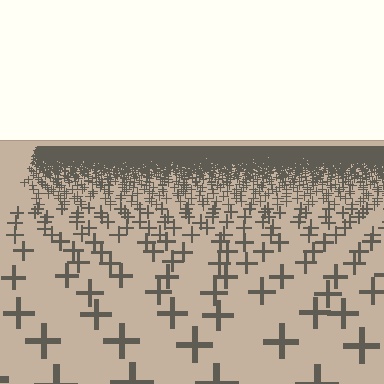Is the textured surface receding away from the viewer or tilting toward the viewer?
The surface is receding away from the viewer. Texture elements get smaller and denser toward the top.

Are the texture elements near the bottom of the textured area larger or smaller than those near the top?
Larger. Near the bottom, elements are closer to the viewer and appear at a bigger on-screen size.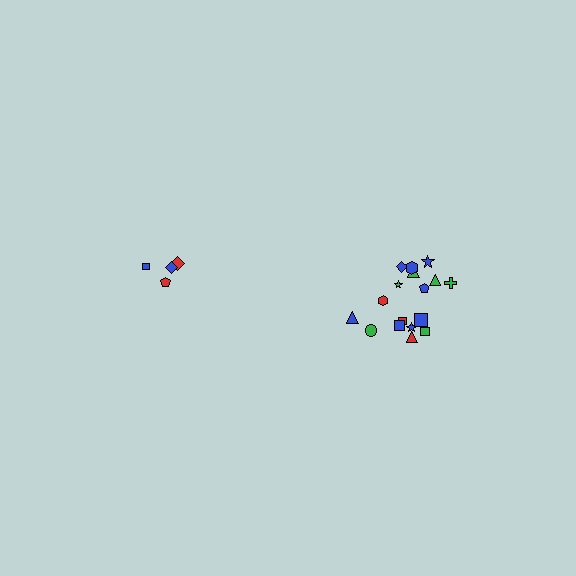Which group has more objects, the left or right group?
The right group.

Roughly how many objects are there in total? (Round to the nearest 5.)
Roughly 20 objects in total.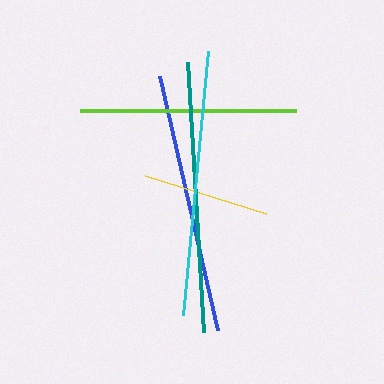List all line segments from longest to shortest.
From longest to shortest: teal, cyan, blue, lime, yellow.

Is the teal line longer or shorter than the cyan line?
The teal line is longer than the cyan line.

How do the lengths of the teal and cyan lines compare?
The teal and cyan lines are approximately the same length.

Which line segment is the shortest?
The yellow line is the shortest at approximately 126 pixels.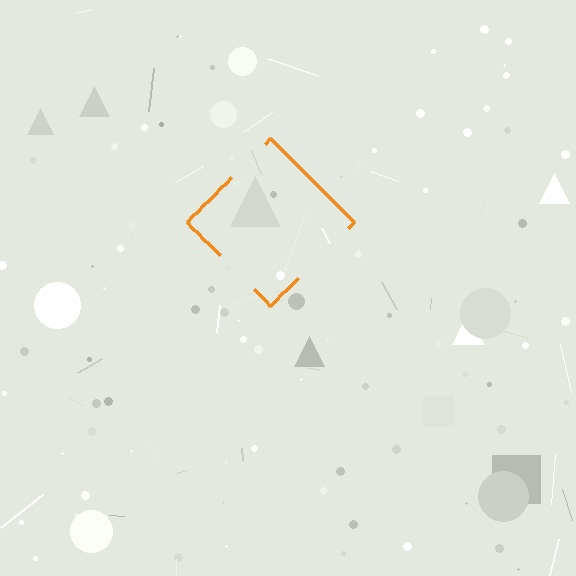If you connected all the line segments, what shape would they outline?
They would outline a diamond.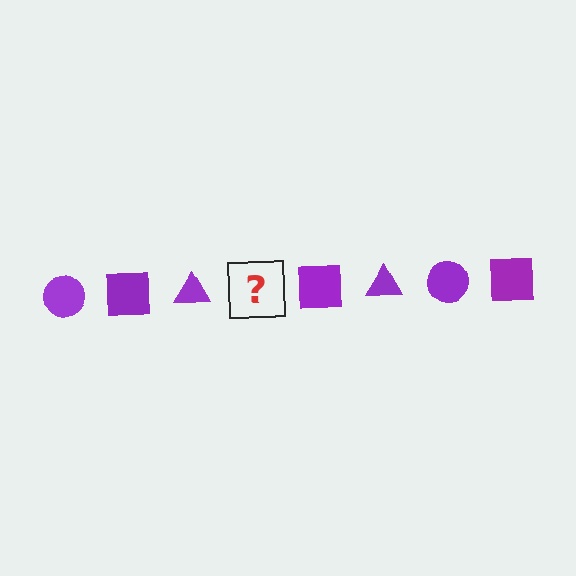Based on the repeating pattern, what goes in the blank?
The blank should be a purple circle.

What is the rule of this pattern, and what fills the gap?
The rule is that the pattern cycles through circle, square, triangle shapes in purple. The gap should be filled with a purple circle.